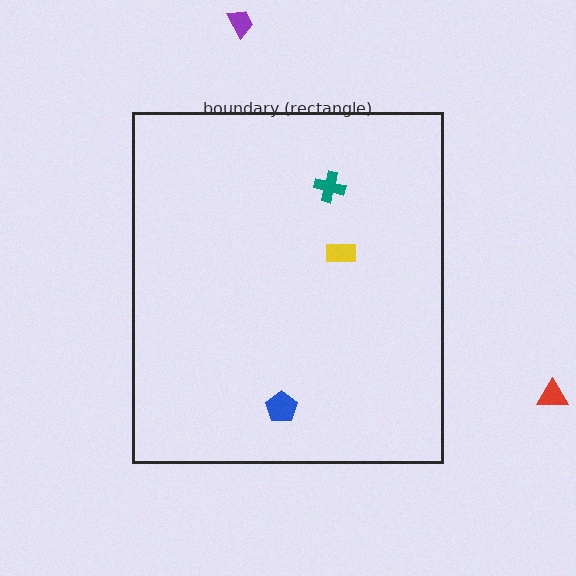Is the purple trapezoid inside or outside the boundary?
Outside.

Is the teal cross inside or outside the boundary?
Inside.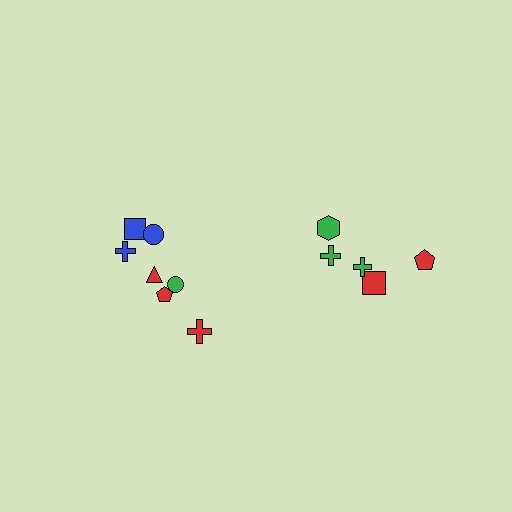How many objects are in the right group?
There are 5 objects.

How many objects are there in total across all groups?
There are 12 objects.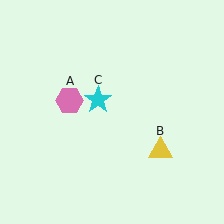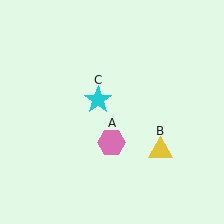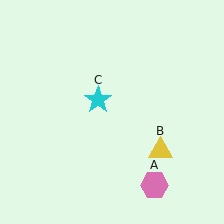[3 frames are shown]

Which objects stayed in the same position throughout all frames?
Yellow triangle (object B) and cyan star (object C) remained stationary.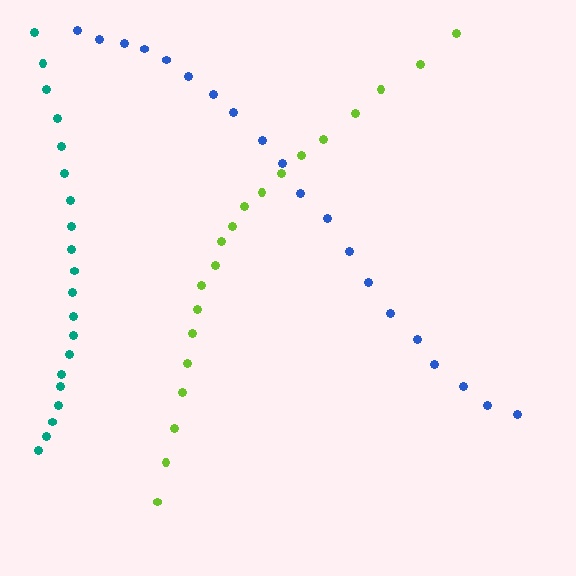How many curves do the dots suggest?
There are 3 distinct paths.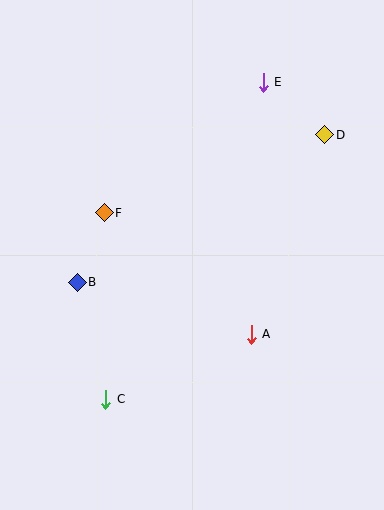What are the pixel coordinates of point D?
Point D is at (325, 135).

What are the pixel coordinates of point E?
Point E is at (263, 82).